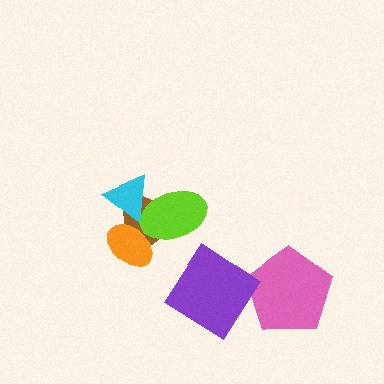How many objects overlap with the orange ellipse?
2 objects overlap with the orange ellipse.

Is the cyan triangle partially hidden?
No, no other shape covers it.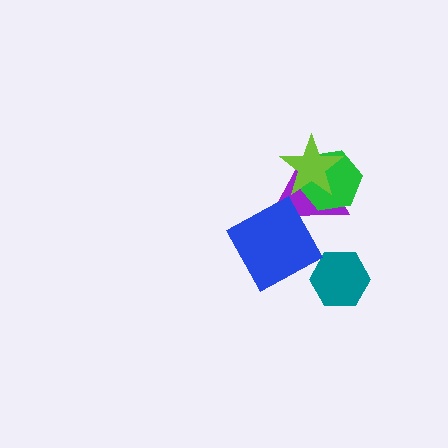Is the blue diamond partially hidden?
No, no other shape covers it.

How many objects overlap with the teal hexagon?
0 objects overlap with the teal hexagon.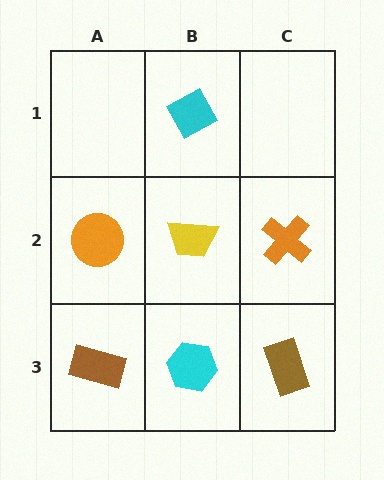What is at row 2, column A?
An orange circle.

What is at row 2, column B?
A yellow trapezoid.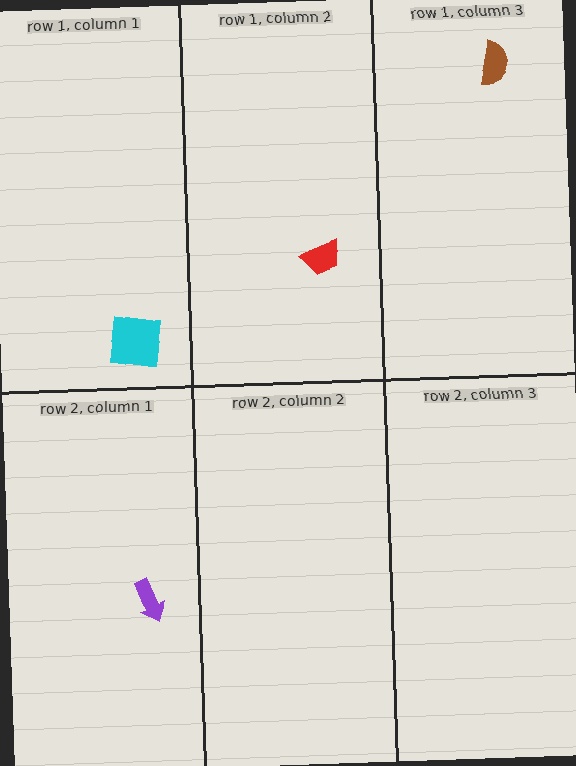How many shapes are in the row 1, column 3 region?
1.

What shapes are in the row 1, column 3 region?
The brown semicircle.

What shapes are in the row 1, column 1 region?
The cyan square.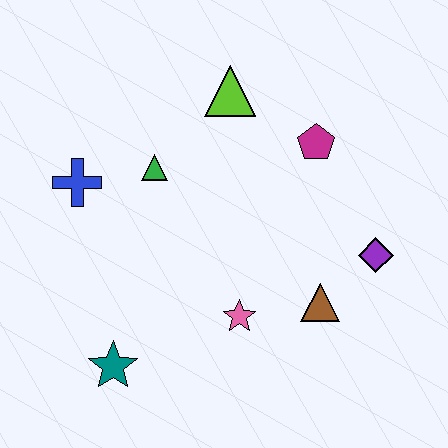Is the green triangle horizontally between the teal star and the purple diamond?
Yes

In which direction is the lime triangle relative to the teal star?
The lime triangle is above the teal star.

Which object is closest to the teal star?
The pink star is closest to the teal star.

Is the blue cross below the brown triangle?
No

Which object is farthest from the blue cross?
The purple diamond is farthest from the blue cross.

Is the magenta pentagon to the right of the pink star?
Yes